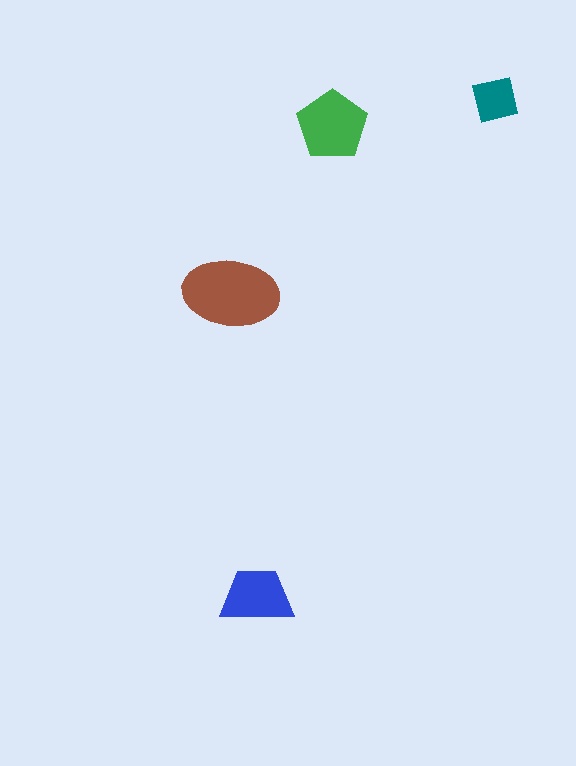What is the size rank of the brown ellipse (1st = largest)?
1st.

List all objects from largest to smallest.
The brown ellipse, the green pentagon, the blue trapezoid, the teal square.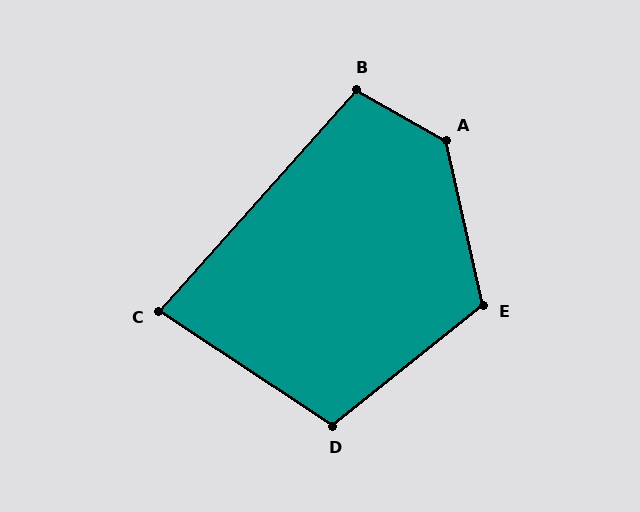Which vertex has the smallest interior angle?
C, at approximately 82 degrees.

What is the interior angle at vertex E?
Approximately 116 degrees (obtuse).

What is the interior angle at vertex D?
Approximately 108 degrees (obtuse).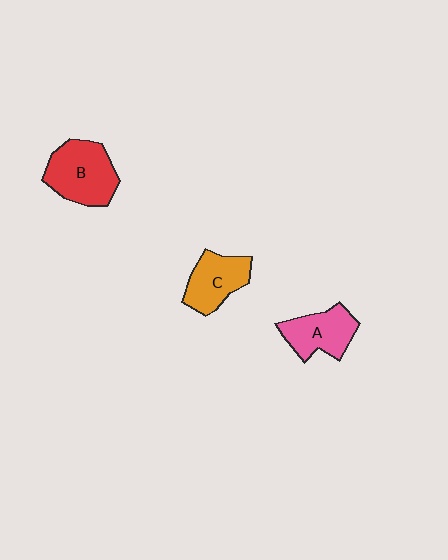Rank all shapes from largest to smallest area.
From largest to smallest: B (red), C (orange), A (pink).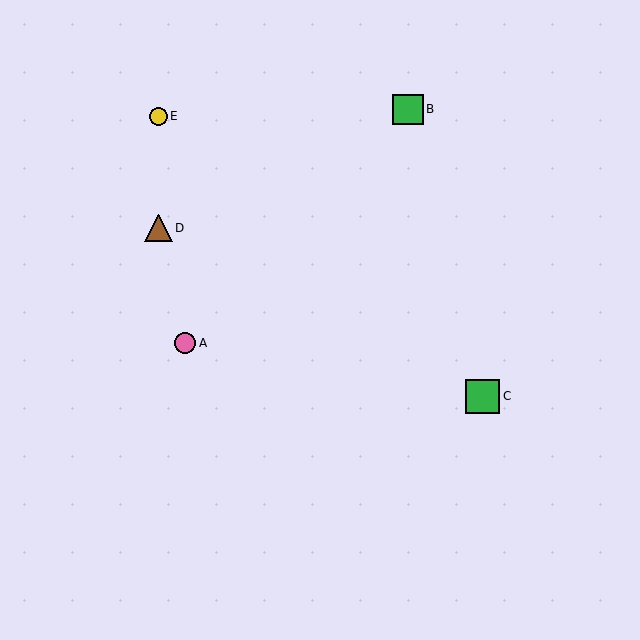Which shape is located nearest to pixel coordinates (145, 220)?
The brown triangle (labeled D) at (158, 228) is nearest to that location.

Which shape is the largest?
The green square (labeled C) is the largest.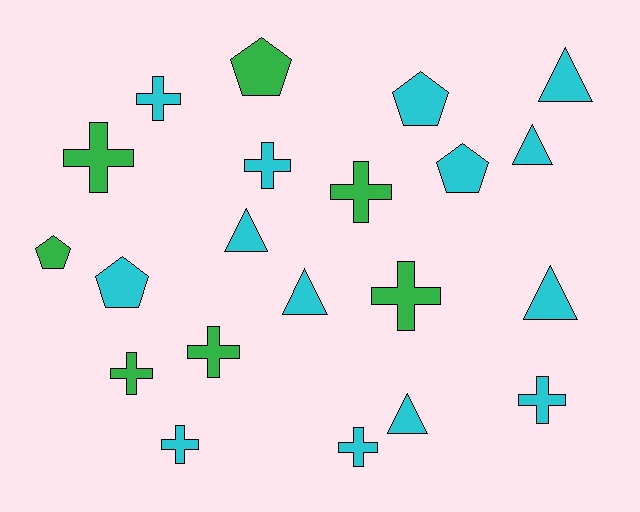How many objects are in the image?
There are 21 objects.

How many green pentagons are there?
There are 2 green pentagons.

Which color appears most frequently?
Cyan, with 14 objects.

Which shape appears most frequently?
Cross, with 10 objects.